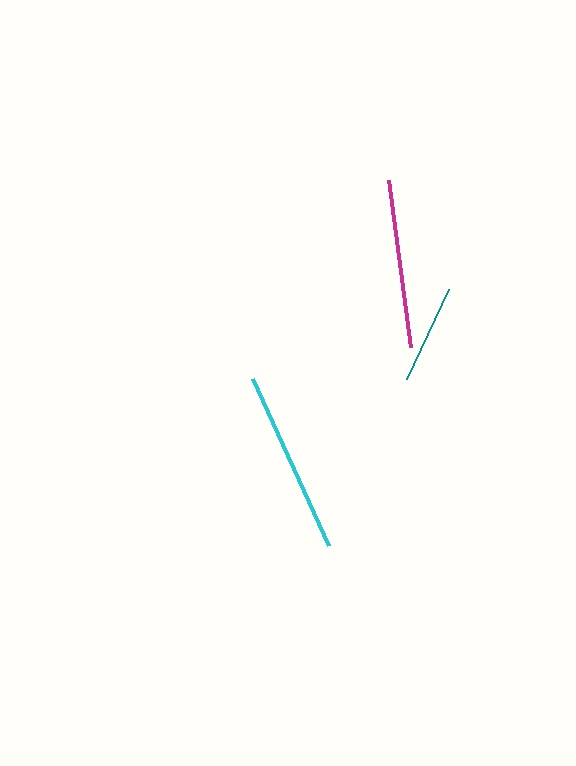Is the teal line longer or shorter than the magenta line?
The magenta line is longer than the teal line.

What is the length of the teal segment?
The teal segment is approximately 100 pixels long.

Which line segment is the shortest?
The teal line is the shortest at approximately 100 pixels.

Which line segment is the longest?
The cyan line is the longest at approximately 183 pixels.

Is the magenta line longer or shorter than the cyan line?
The cyan line is longer than the magenta line.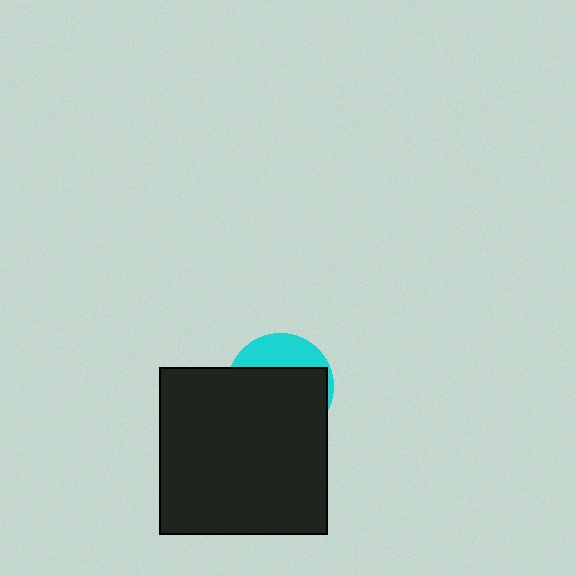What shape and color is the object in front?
The object in front is a black square.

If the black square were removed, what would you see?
You would see the complete cyan circle.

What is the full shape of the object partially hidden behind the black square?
The partially hidden object is a cyan circle.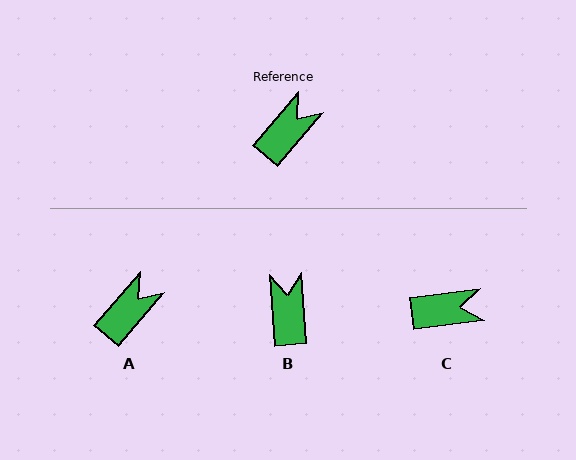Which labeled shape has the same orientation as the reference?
A.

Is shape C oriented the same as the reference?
No, it is off by about 42 degrees.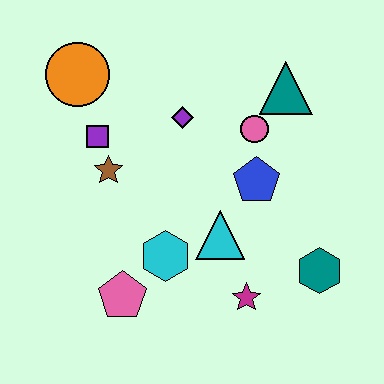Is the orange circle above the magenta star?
Yes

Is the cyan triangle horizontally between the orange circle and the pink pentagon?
No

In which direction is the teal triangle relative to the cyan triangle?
The teal triangle is above the cyan triangle.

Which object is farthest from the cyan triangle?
The orange circle is farthest from the cyan triangle.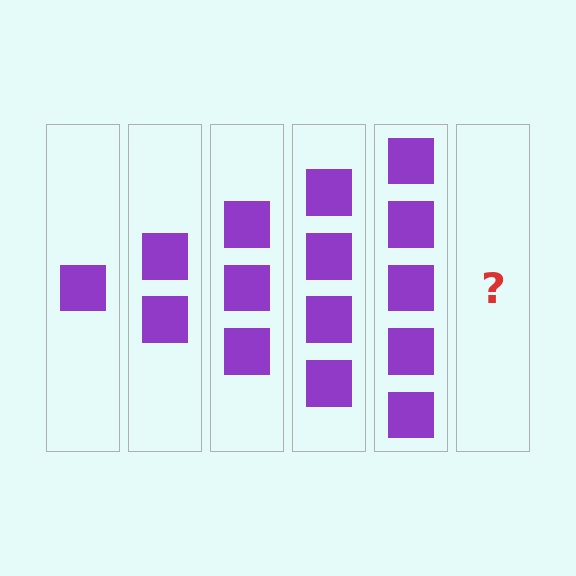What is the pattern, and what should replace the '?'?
The pattern is that each step adds one more square. The '?' should be 6 squares.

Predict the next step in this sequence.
The next step is 6 squares.